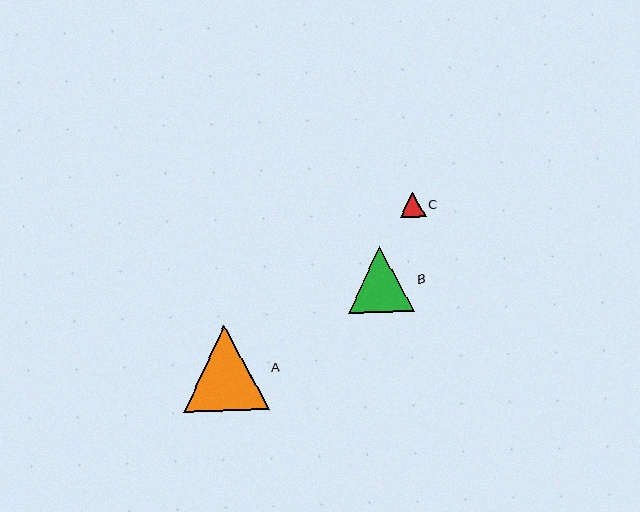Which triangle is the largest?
Triangle A is the largest with a size of approximately 85 pixels.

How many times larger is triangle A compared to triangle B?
Triangle A is approximately 1.3 times the size of triangle B.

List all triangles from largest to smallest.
From largest to smallest: A, B, C.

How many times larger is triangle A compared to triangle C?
Triangle A is approximately 3.3 times the size of triangle C.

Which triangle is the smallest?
Triangle C is the smallest with a size of approximately 26 pixels.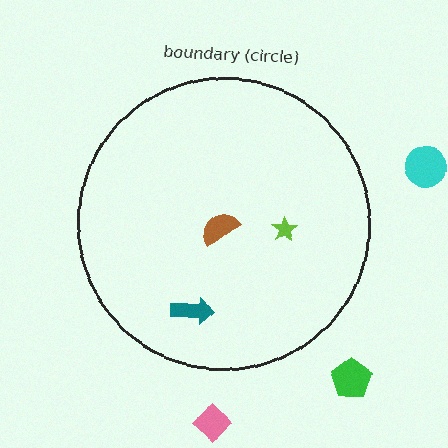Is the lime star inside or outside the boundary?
Inside.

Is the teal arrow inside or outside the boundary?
Inside.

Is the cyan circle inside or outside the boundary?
Outside.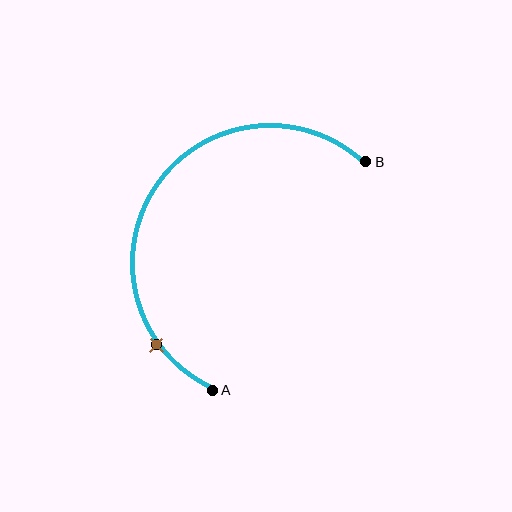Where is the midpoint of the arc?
The arc midpoint is the point on the curve farthest from the straight line joining A and B. It sits above and to the left of that line.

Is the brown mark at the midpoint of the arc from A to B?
No. The brown mark lies on the arc but is closer to endpoint A. The arc midpoint would be at the point on the curve equidistant along the arc from both A and B.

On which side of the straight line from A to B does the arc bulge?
The arc bulges above and to the left of the straight line connecting A and B.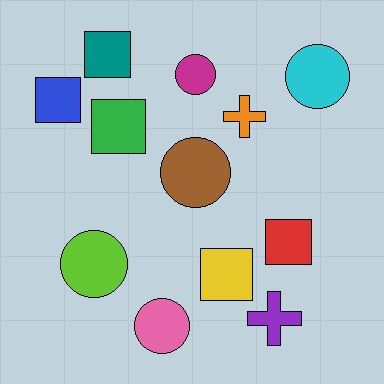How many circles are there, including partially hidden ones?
There are 5 circles.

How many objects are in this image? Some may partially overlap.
There are 12 objects.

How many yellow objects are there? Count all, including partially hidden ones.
There is 1 yellow object.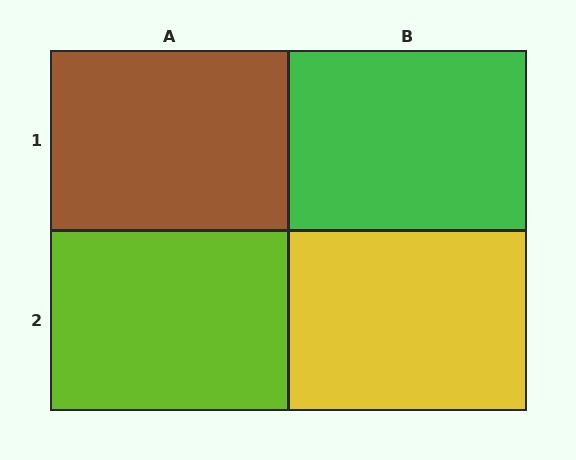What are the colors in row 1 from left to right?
Brown, green.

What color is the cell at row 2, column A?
Lime.